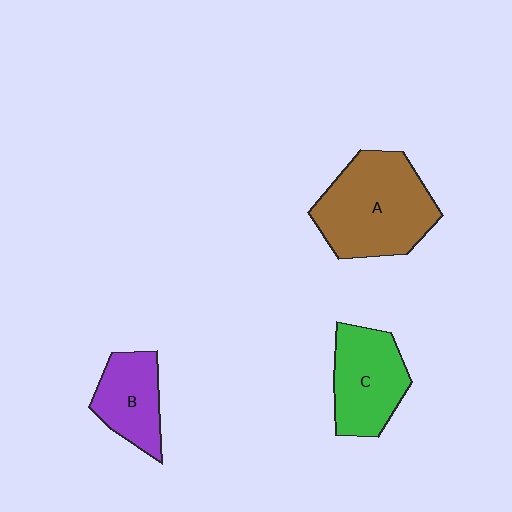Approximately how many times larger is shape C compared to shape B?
Approximately 1.3 times.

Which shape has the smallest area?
Shape B (purple).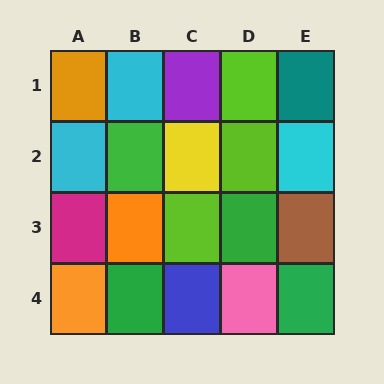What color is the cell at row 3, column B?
Orange.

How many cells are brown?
1 cell is brown.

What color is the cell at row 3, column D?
Green.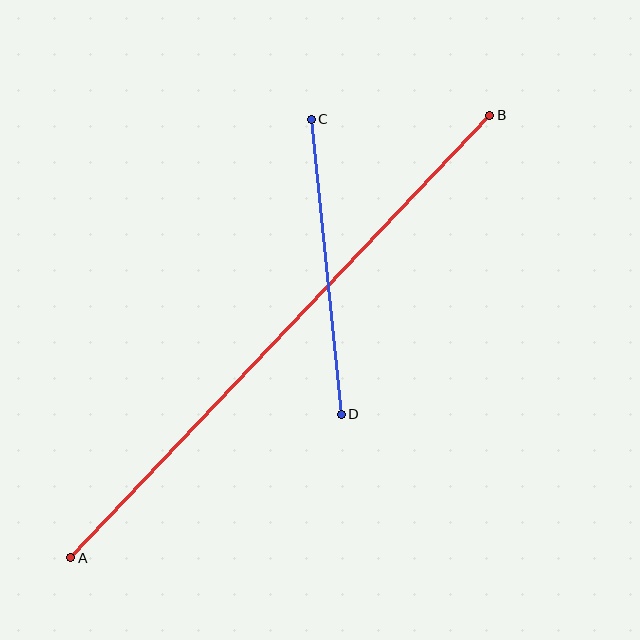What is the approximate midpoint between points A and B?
The midpoint is at approximately (280, 337) pixels.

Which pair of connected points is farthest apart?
Points A and B are farthest apart.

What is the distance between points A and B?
The distance is approximately 609 pixels.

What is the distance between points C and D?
The distance is approximately 297 pixels.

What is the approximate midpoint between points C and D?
The midpoint is at approximately (326, 267) pixels.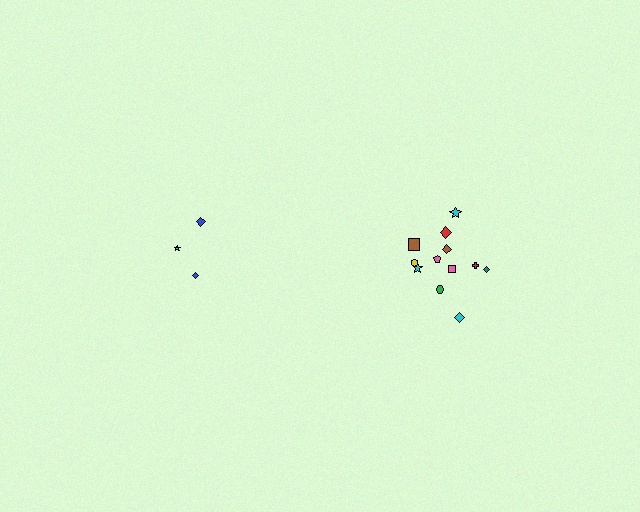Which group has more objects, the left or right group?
The right group.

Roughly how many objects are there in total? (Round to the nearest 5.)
Roughly 15 objects in total.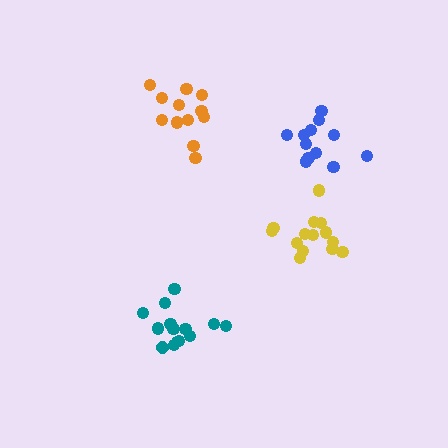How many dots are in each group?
Group 1: 14 dots, Group 2: 14 dots, Group 3: 12 dots, Group 4: 12 dots (52 total).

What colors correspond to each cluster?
The clusters are colored: teal, yellow, blue, orange.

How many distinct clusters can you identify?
There are 4 distinct clusters.